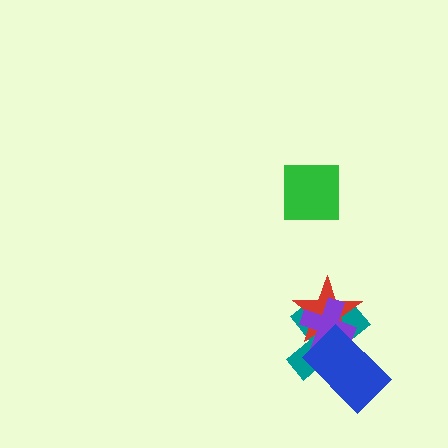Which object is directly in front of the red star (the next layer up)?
The purple cross is directly in front of the red star.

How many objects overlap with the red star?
3 objects overlap with the red star.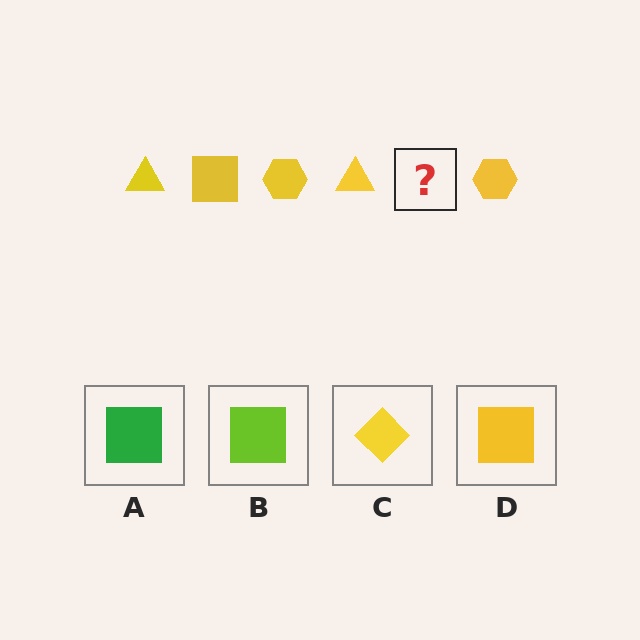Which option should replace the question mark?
Option D.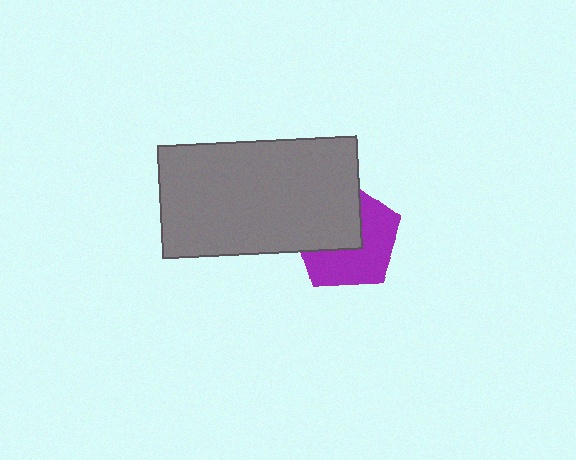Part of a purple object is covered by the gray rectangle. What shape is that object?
It is a pentagon.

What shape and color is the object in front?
The object in front is a gray rectangle.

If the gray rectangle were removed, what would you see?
You would see the complete purple pentagon.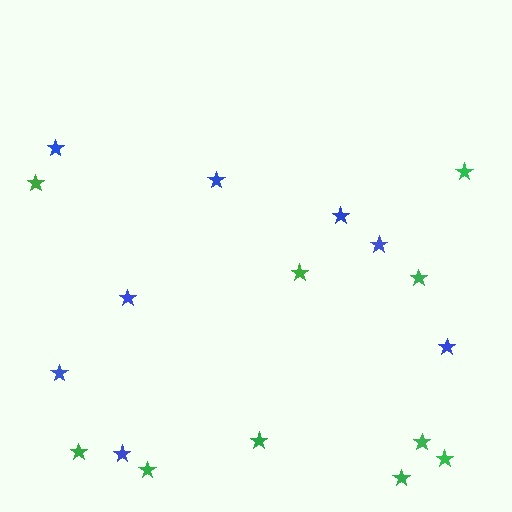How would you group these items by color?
There are 2 groups: one group of green stars (10) and one group of blue stars (8).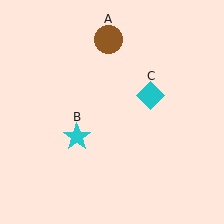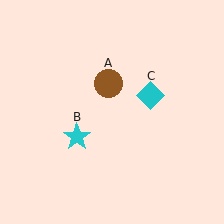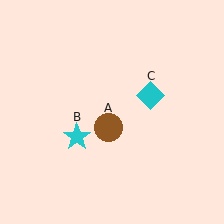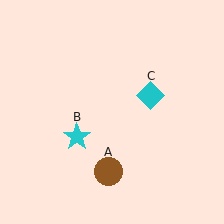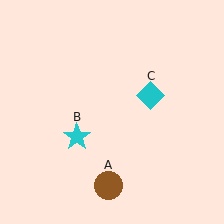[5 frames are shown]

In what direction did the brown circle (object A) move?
The brown circle (object A) moved down.